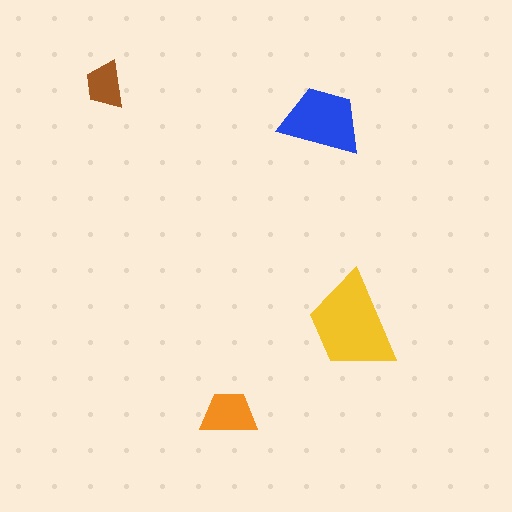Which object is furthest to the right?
The yellow trapezoid is rightmost.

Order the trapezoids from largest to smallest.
the yellow one, the blue one, the orange one, the brown one.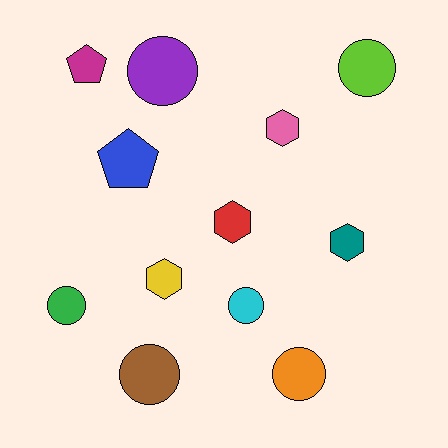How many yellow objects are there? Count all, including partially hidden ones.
There is 1 yellow object.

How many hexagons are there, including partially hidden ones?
There are 4 hexagons.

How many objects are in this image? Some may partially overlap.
There are 12 objects.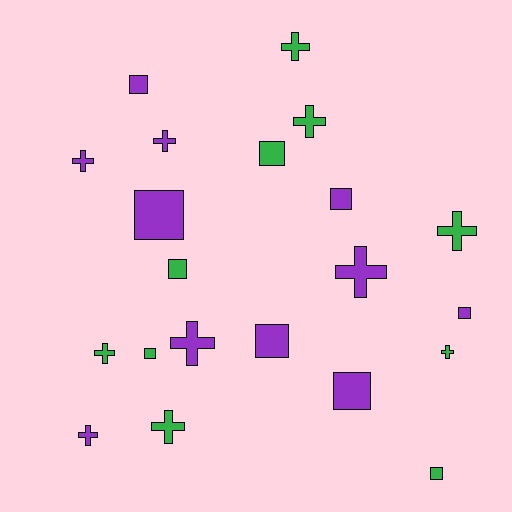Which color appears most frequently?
Purple, with 11 objects.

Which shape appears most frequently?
Cross, with 11 objects.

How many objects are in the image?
There are 21 objects.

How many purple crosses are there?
There are 5 purple crosses.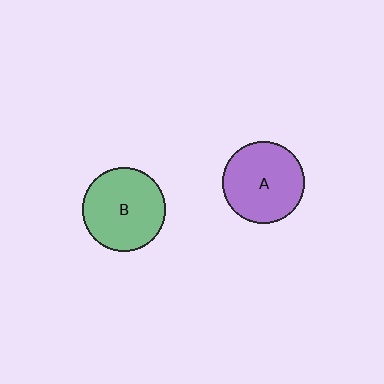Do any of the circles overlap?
No, none of the circles overlap.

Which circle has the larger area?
Circle B (green).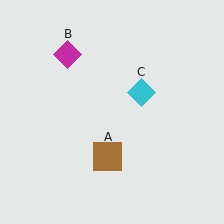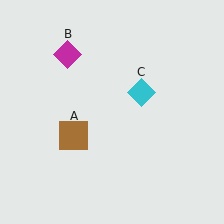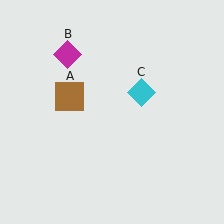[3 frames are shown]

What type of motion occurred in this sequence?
The brown square (object A) rotated clockwise around the center of the scene.